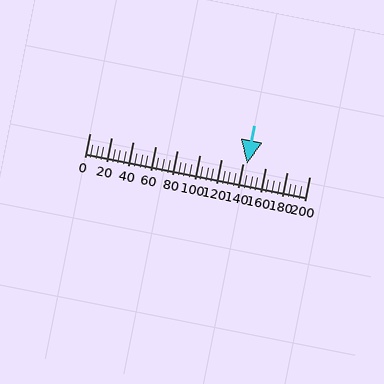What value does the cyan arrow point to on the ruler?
The cyan arrow points to approximately 143.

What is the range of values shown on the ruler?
The ruler shows values from 0 to 200.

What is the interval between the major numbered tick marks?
The major tick marks are spaced 20 units apart.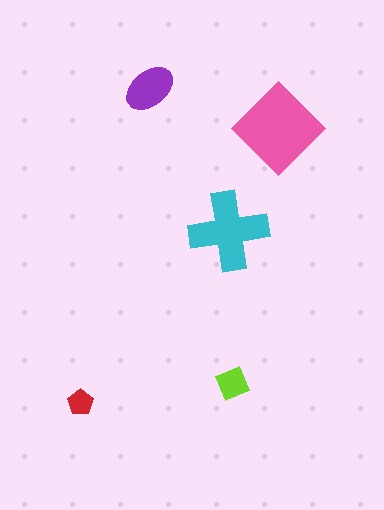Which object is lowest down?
The red pentagon is bottommost.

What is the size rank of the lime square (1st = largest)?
4th.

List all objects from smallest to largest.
The red pentagon, the lime square, the purple ellipse, the cyan cross, the pink diamond.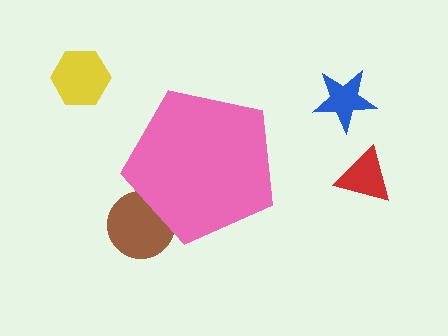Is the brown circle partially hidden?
Yes, the brown circle is partially hidden behind the pink pentagon.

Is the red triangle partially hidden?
No, the red triangle is fully visible.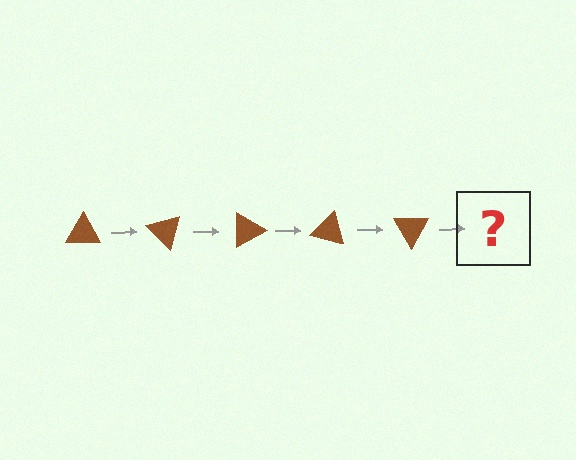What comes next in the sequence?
The next element should be a brown triangle rotated 225 degrees.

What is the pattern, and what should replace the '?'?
The pattern is that the triangle rotates 45 degrees each step. The '?' should be a brown triangle rotated 225 degrees.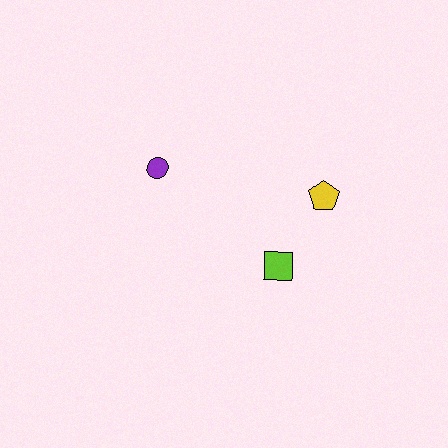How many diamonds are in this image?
There are no diamonds.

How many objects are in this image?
There are 3 objects.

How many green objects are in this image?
There are no green objects.